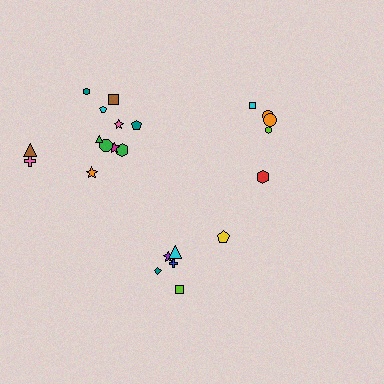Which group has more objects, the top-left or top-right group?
The top-left group.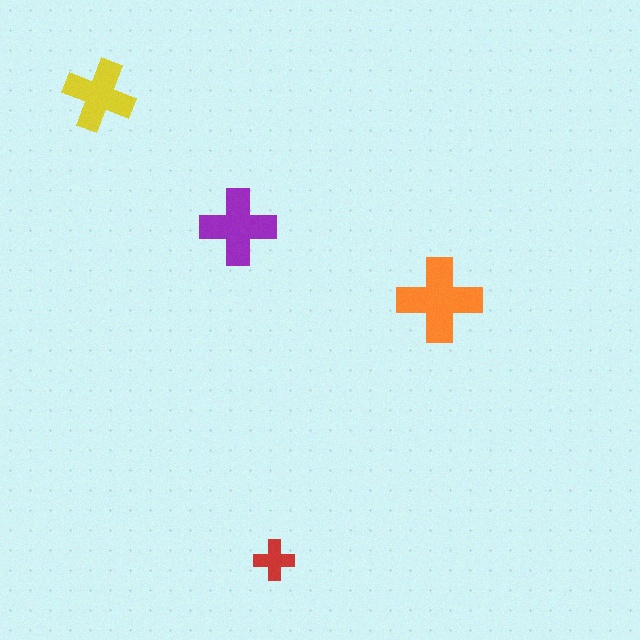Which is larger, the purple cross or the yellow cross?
The purple one.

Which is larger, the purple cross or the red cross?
The purple one.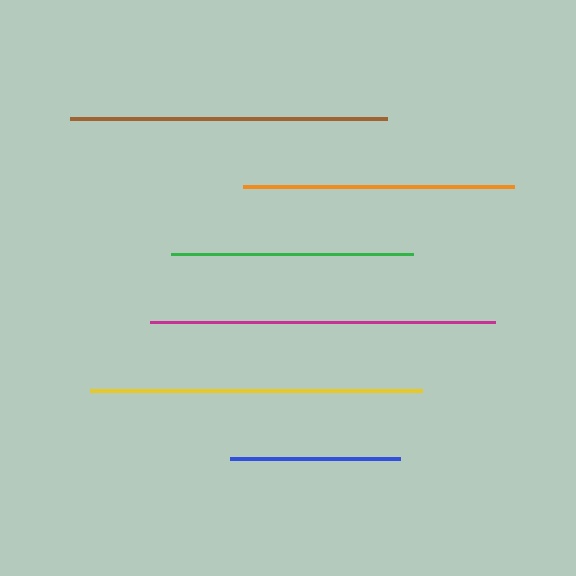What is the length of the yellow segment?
The yellow segment is approximately 331 pixels long.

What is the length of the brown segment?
The brown segment is approximately 316 pixels long.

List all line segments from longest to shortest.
From longest to shortest: magenta, yellow, brown, orange, green, blue.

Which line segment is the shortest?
The blue line is the shortest at approximately 171 pixels.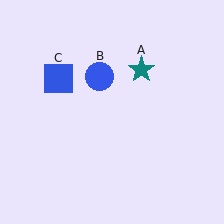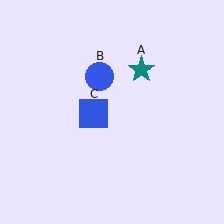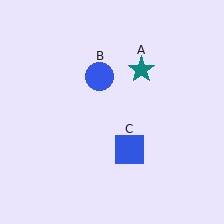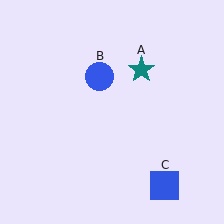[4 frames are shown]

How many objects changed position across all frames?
1 object changed position: blue square (object C).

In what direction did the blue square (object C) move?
The blue square (object C) moved down and to the right.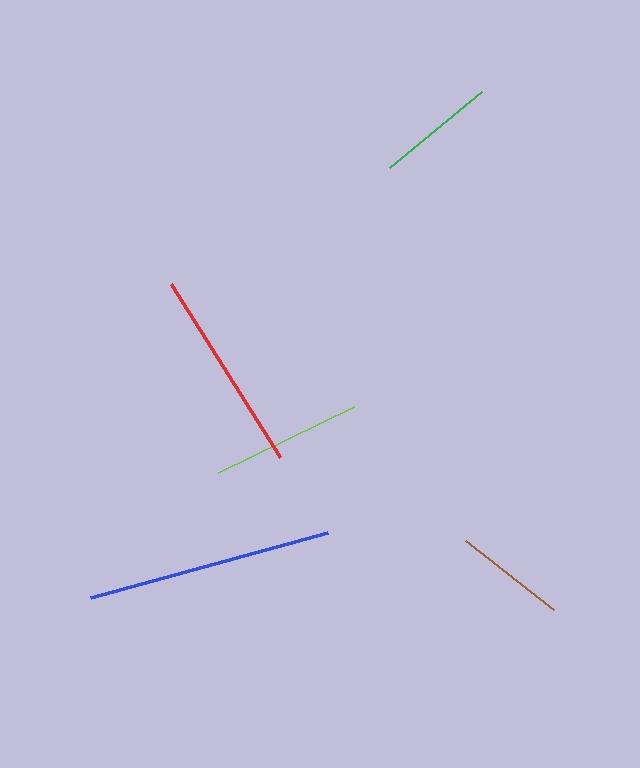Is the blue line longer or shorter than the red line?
The blue line is longer than the red line.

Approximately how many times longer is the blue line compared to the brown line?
The blue line is approximately 2.2 times the length of the brown line.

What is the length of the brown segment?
The brown segment is approximately 112 pixels long.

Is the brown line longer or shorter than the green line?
The green line is longer than the brown line.